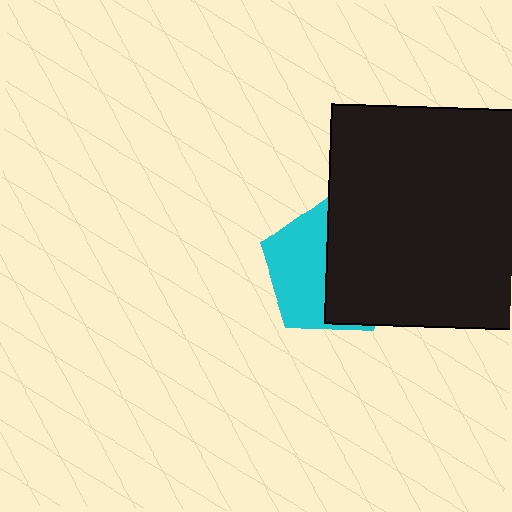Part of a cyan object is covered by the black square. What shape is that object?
It is a pentagon.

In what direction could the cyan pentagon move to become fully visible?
The cyan pentagon could move left. That would shift it out from behind the black square entirely.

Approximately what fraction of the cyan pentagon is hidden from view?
Roughly 54% of the cyan pentagon is hidden behind the black square.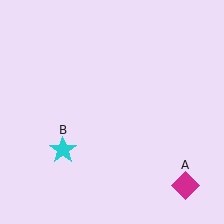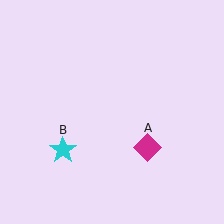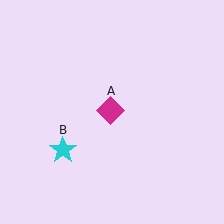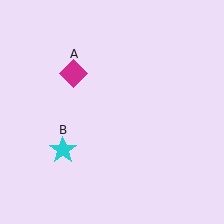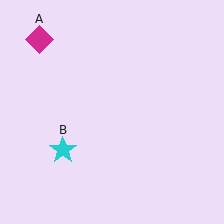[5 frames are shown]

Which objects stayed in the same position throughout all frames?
Cyan star (object B) remained stationary.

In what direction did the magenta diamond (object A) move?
The magenta diamond (object A) moved up and to the left.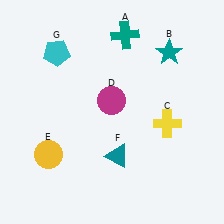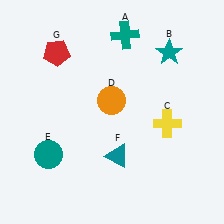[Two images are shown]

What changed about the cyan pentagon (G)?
In Image 1, G is cyan. In Image 2, it changed to red.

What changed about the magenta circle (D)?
In Image 1, D is magenta. In Image 2, it changed to orange.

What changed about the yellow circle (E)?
In Image 1, E is yellow. In Image 2, it changed to teal.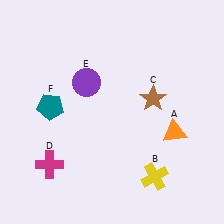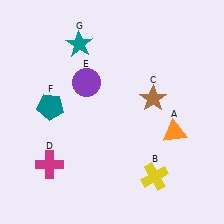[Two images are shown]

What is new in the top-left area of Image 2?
A teal star (G) was added in the top-left area of Image 2.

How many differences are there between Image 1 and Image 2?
There is 1 difference between the two images.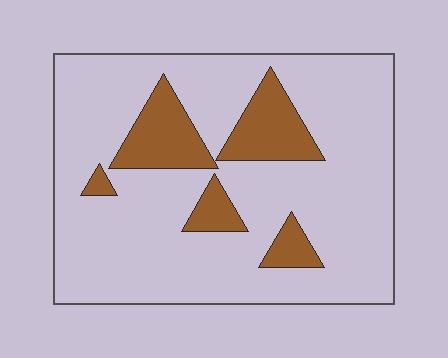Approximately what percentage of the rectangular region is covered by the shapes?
Approximately 20%.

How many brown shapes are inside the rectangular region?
5.